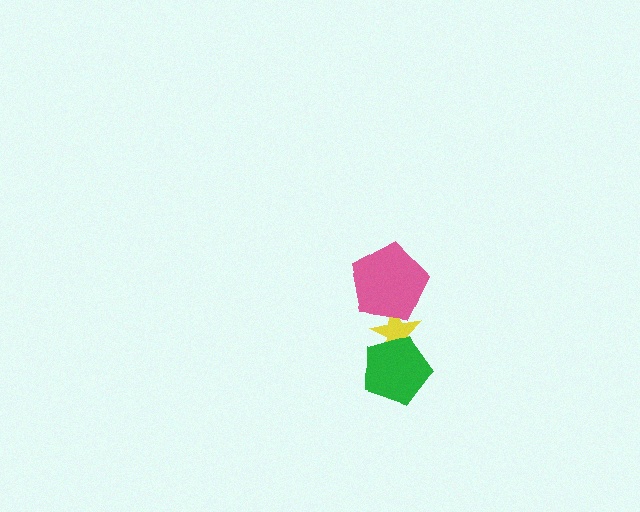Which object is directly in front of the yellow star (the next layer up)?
The green pentagon is directly in front of the yellow star.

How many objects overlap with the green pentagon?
1 object overlaps with the green pentagon.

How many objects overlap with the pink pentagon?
1 object overlaps with the pink pentagon.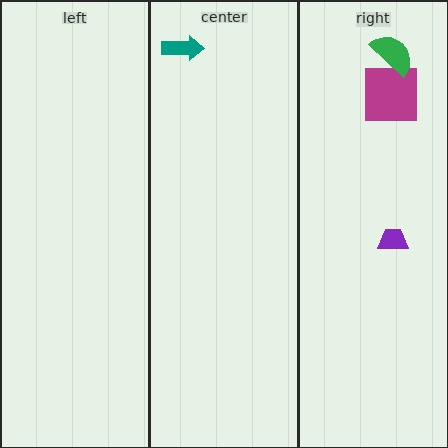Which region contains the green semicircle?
The right region.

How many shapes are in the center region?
1.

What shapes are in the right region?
The magenta square, the green semicircle, the purple trapezoid.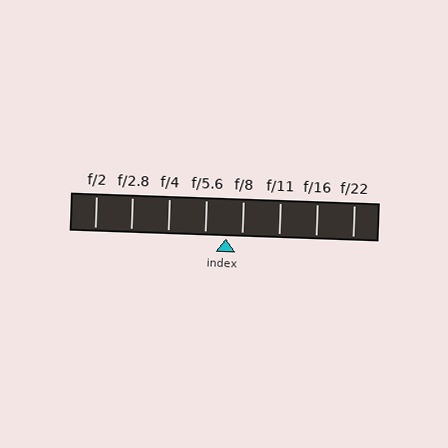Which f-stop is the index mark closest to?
The index mark is closest to f/8.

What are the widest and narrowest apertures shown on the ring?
The widest aperture shown is f/2 and the narrowest is f/22.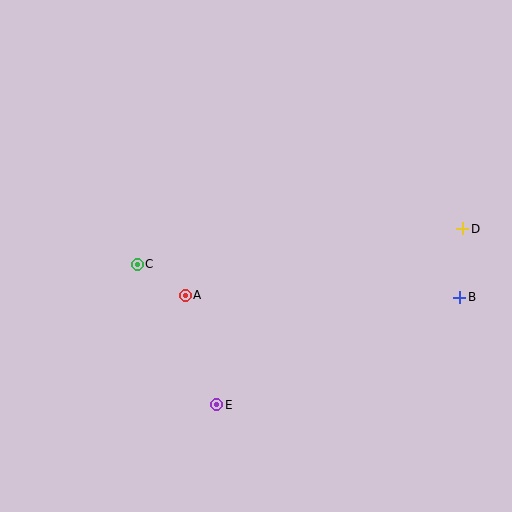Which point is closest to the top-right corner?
Point D is closest to the top-right corner.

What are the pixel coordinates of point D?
Point D is at (463, 229).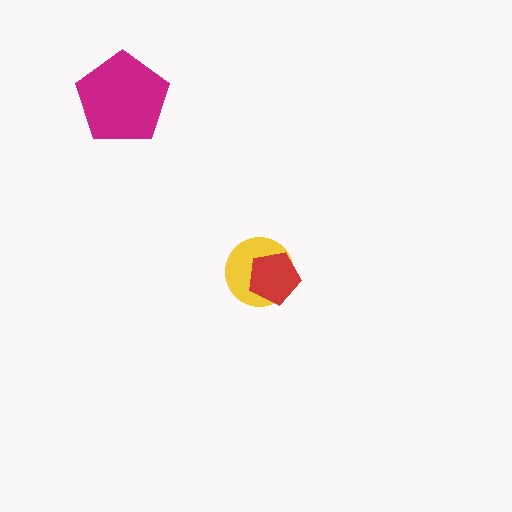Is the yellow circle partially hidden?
Yes, it is partially covered by another shape.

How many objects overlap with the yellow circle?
1 object overlaps with the yellow circle.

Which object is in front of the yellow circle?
The red pentagon is in front of the yellow circle.